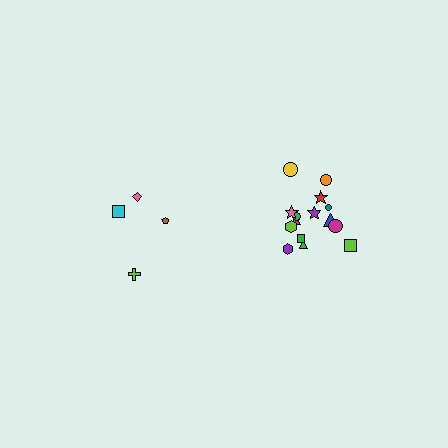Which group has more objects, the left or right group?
The right group.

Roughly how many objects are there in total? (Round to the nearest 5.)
Roughly 20 objects in total.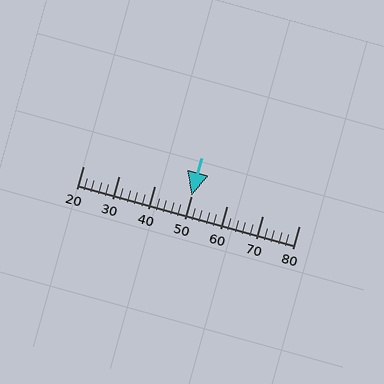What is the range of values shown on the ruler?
The ruler shows values from 20 to 80.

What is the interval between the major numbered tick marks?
The major tick marks are spaced 10 units apart.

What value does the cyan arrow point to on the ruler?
The cyan arrow points to approximately 50.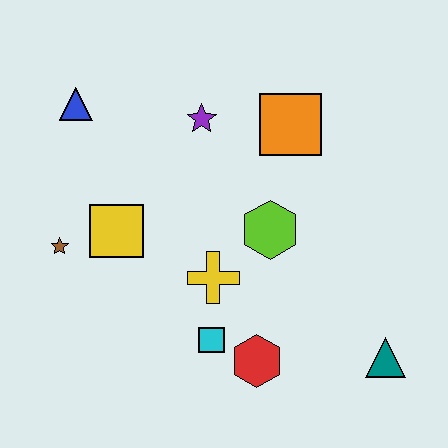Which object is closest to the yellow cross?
The cyan square is closest to the yellow cross.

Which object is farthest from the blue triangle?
The teal triangle is farthest from the blue triangle.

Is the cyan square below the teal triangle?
No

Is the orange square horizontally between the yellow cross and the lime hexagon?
No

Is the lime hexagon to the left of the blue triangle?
No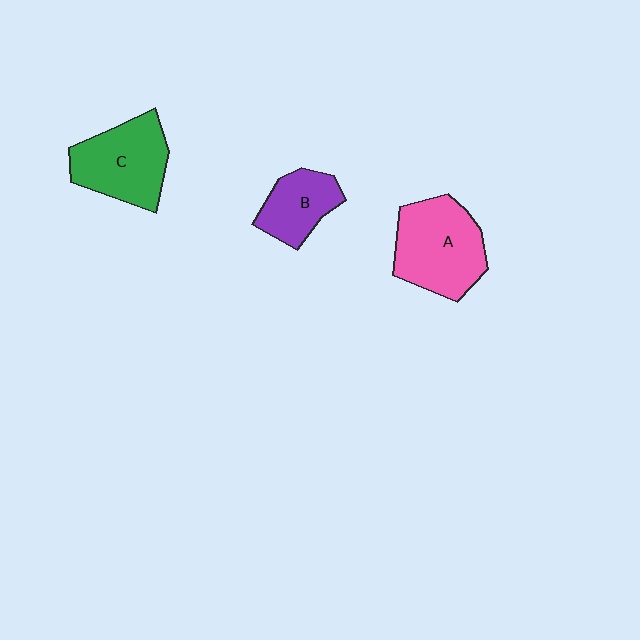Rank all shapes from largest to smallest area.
From largest to smallest: A (pink), C (green), B (purple).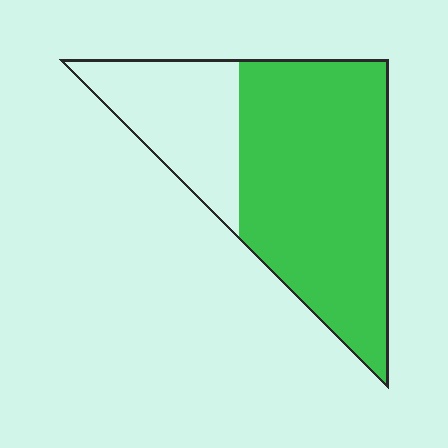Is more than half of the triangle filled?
Yes.